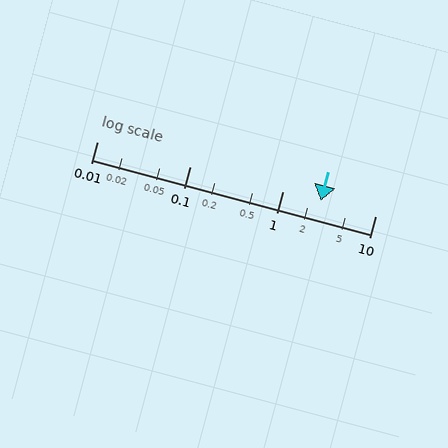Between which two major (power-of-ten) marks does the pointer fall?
The pointer is between 1 and 10.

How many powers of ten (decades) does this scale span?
The scale spans 3 decades, from 0.01 to 10.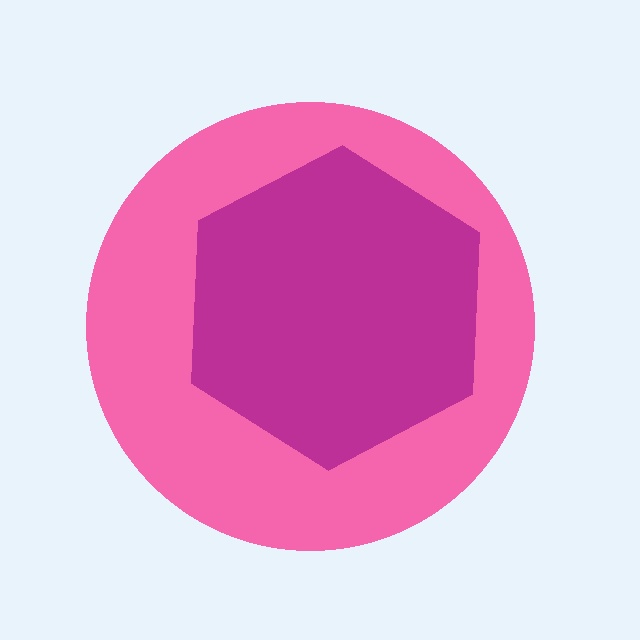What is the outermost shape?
The pink circle.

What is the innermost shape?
The magenta hexagon.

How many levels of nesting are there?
2.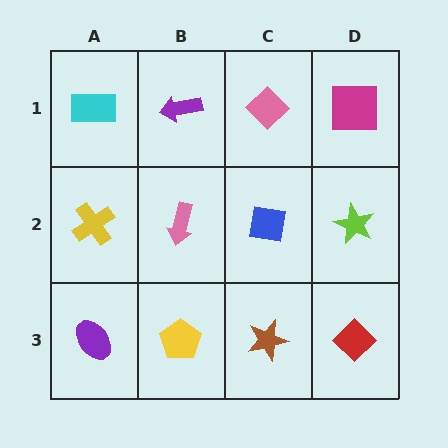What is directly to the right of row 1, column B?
A pink diamond.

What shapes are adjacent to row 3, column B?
A pink arrow (row 2, column B), a purple ellipse (row 3, column A), a brown star (row 3, column C).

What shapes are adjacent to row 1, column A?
A yellow cross (row 2, column A), a purple arrow (row 1, column B).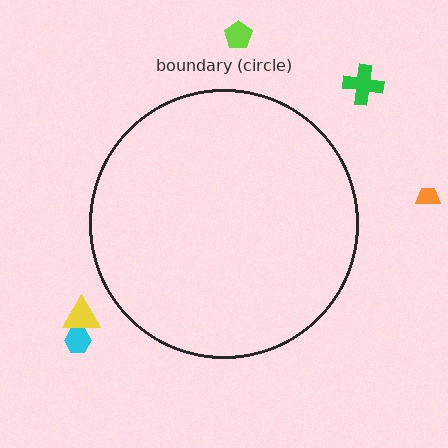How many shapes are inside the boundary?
0 inside, 5 outside.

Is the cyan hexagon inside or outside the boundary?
Outside.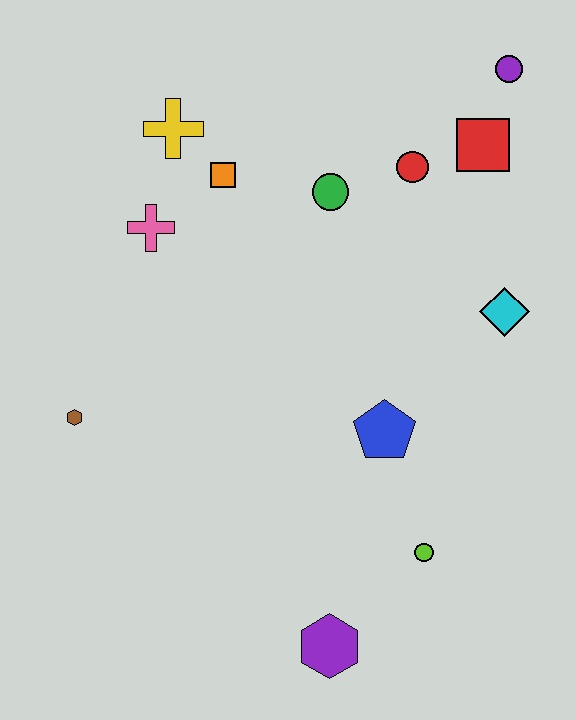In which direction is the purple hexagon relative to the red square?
The purple hexagon is below the red square.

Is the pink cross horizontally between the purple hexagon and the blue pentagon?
No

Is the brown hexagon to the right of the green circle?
No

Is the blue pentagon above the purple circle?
No